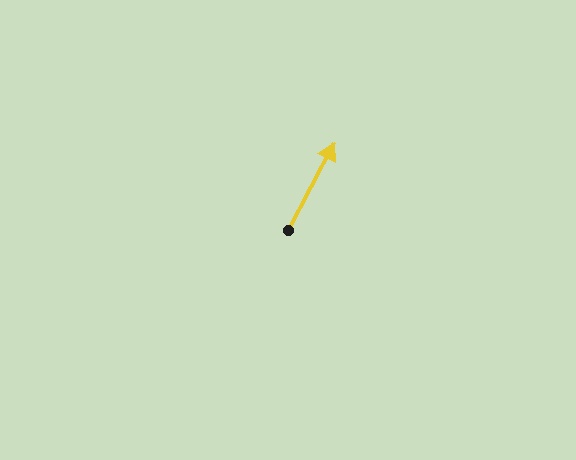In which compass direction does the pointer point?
Northeast.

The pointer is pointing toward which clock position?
Roughly 1 o'clock.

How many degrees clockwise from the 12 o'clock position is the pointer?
Approximately 28 degrees.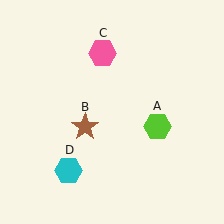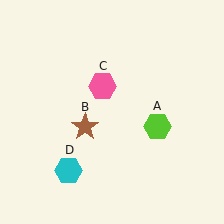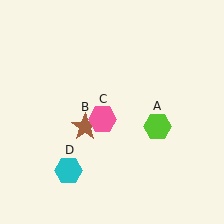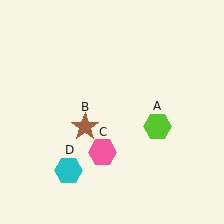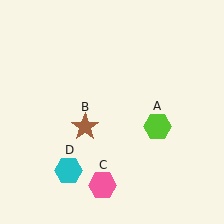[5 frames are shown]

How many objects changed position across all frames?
1 object changed position: pink hexagon (object C).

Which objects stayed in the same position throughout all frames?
Lime hexagon (object A) and brown star (object B) and cyan hexagon (object D) remained stationary.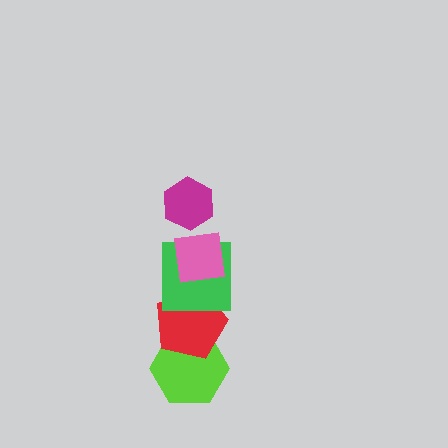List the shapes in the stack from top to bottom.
From top to bottom: the magenta hexagon, the pink square, the green square, the red pentagon, the lime hexagon.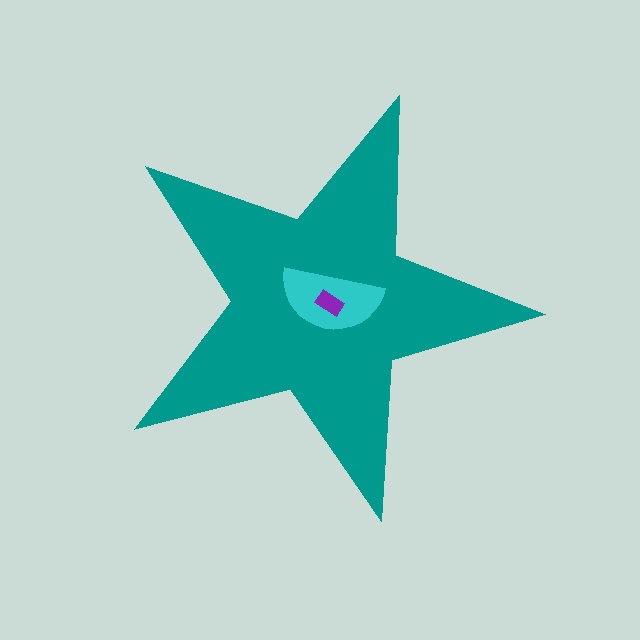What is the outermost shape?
The teal star.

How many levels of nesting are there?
3.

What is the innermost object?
The purple rectangle.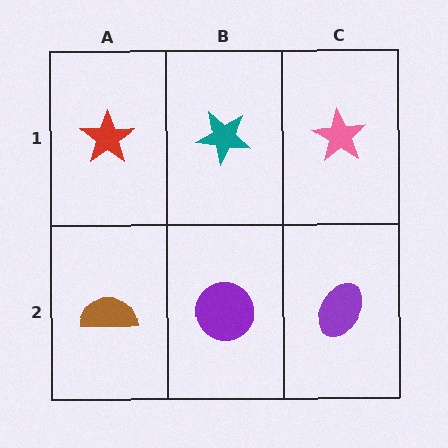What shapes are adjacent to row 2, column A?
A red star (row 1, column A), a purple circle (row 2, column B).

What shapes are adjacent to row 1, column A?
A brown semicircle (row 2, column A), a teal star (row 1, column B).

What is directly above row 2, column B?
A teal star.